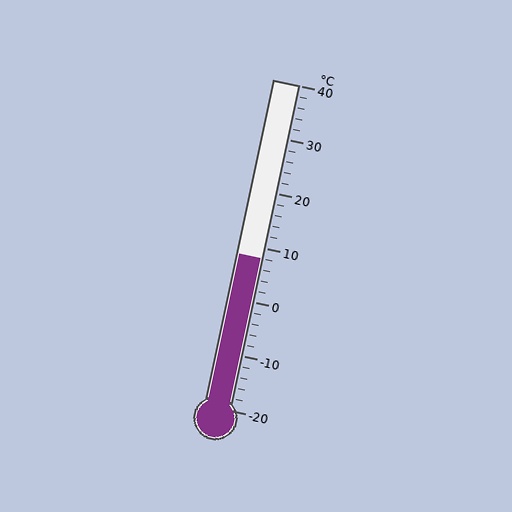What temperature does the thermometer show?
The thermometer shows approximately 8°C.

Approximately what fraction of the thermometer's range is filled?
The thermometer is filled to approximately 45% of its range.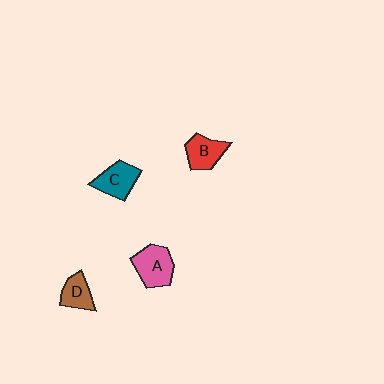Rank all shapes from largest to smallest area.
From largest to smallest: A (pink), C (teal), B (red), D (brown).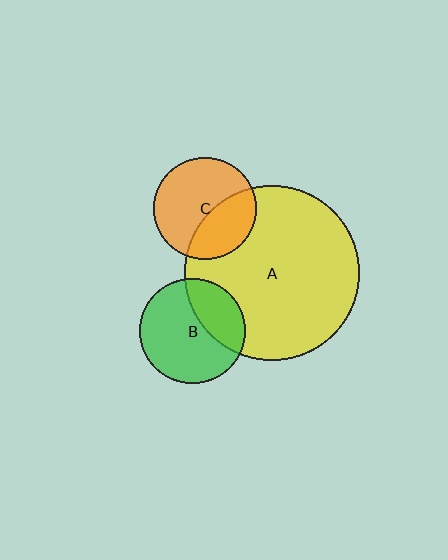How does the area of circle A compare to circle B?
Approximately 2.8 times.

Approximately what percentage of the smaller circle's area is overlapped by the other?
Approximately 30%.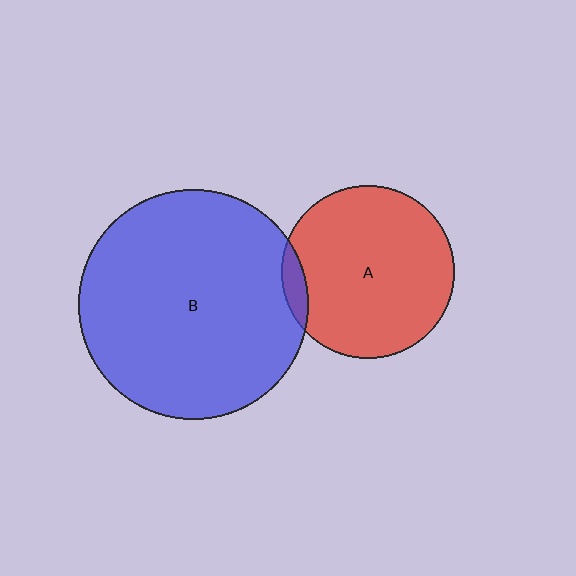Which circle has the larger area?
Circle B (blue).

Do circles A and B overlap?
Yes.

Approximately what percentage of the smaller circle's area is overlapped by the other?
Approximately 5%.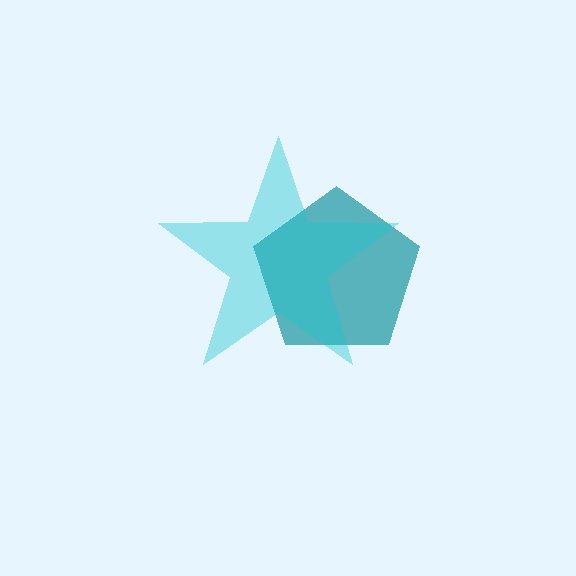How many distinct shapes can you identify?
There are 2 distinct shapes: a teal pentagon, a cyan star.